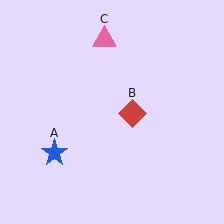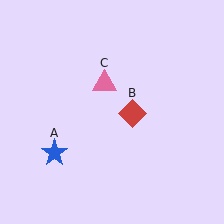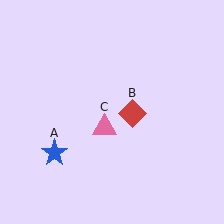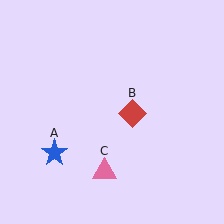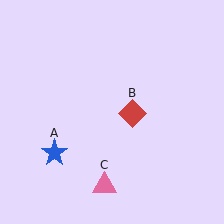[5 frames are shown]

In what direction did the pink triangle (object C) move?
The pink triangle (object C) moved down.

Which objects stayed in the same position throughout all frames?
Blue star (object A) and red diamond (object B) remained stationary.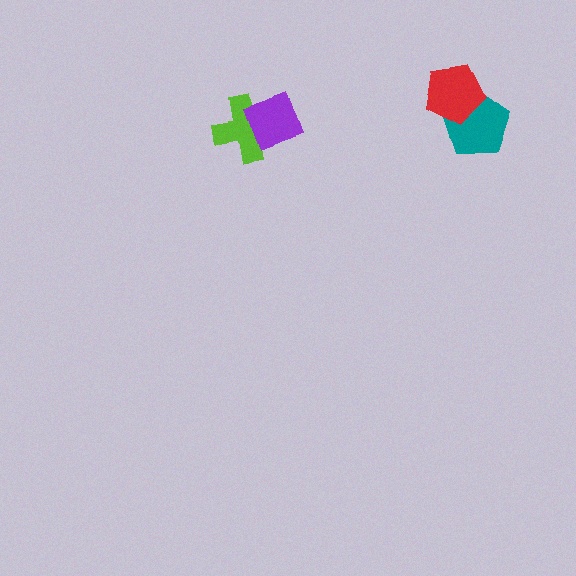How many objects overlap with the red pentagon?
1 object overlaps with the red pentagon.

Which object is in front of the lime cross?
The purple diamond is in front of the lime cross.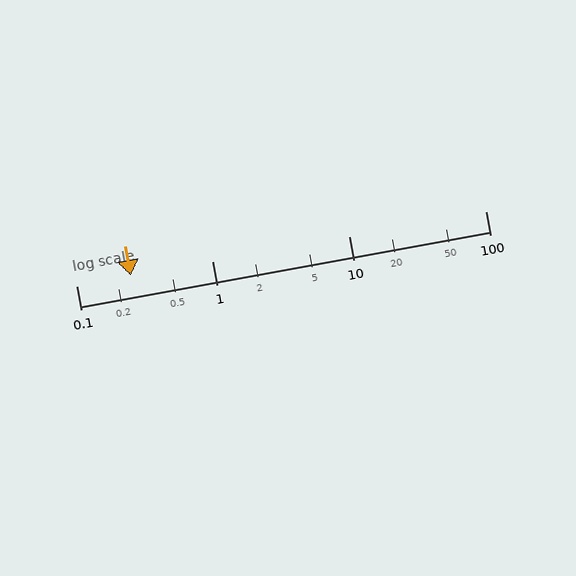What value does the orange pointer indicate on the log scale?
The pointer indicates approximately 0.25.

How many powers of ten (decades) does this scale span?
The scale spans 3 decades, from 0.1 to 100.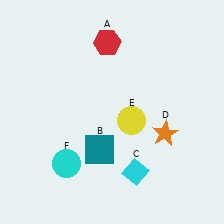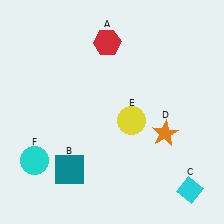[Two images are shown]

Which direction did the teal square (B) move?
The teal square (B) moved left.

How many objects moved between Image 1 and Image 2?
3 objects moved between the two images.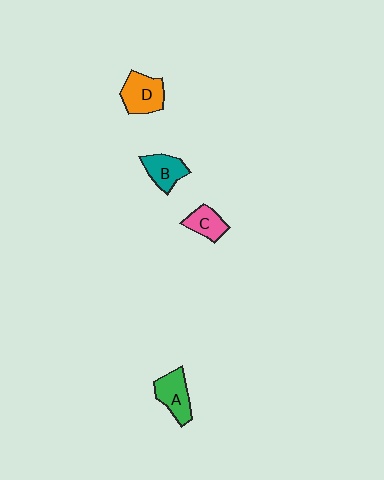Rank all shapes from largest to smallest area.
From largest to smallest: D (orange), A (green), B (teal), C (pink).